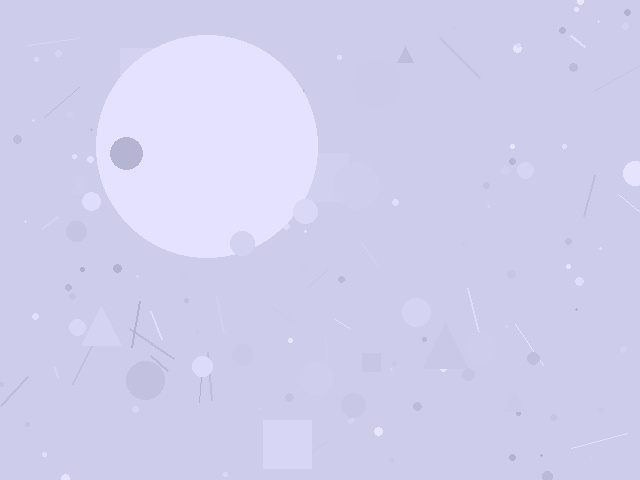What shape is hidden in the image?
A circle is hidden in the image.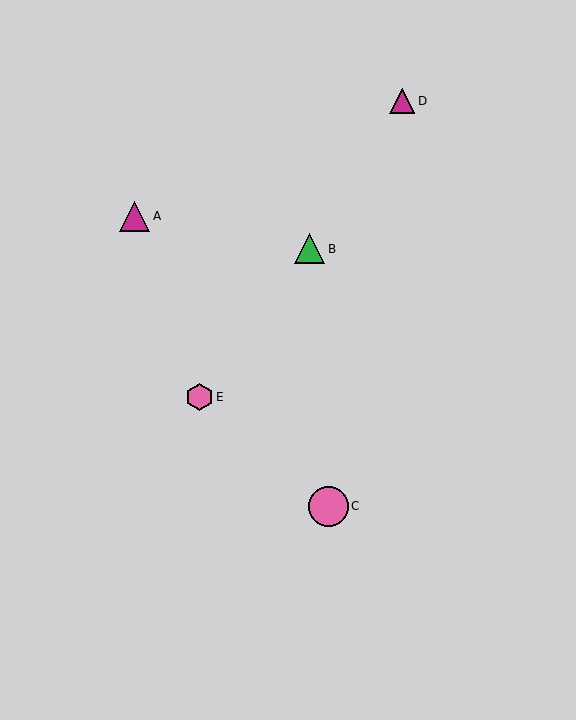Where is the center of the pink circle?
The center of the pink circle is at (328, 507).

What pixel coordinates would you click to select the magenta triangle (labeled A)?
Click at (135, 216) to select the magenta triangle A.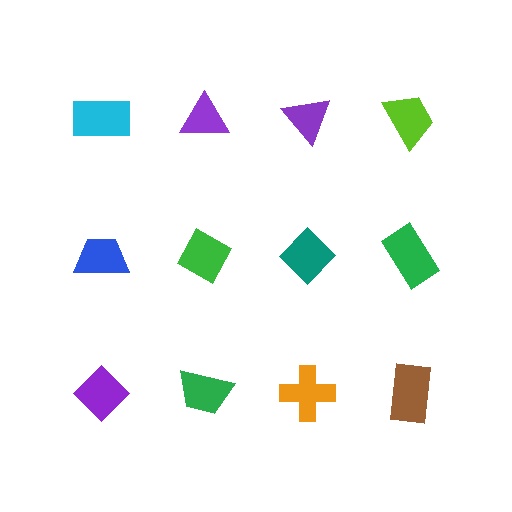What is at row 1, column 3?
A purple triangle.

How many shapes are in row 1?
4 shapes.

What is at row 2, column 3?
A teal diamond.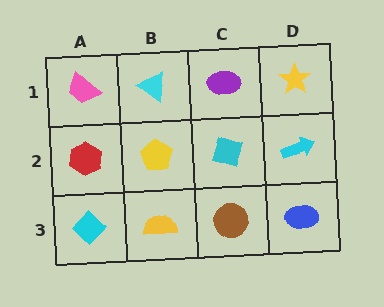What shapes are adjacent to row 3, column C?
A cyan diamond (row 2, column C), a yellow semicircle (row 3, column B), a blue ellipse (row 3, column D).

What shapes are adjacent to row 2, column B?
A cyan triangle (row 1, column B), a yellow semicircle (row 3, column B), a red hexagon (row 2, column A), a cyan diamond (row 2, column C).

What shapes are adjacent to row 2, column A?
A pink trapezoid (row 1, column A), a cyan diamond (row 3, column A), a yellow pentagon (row 2, column B).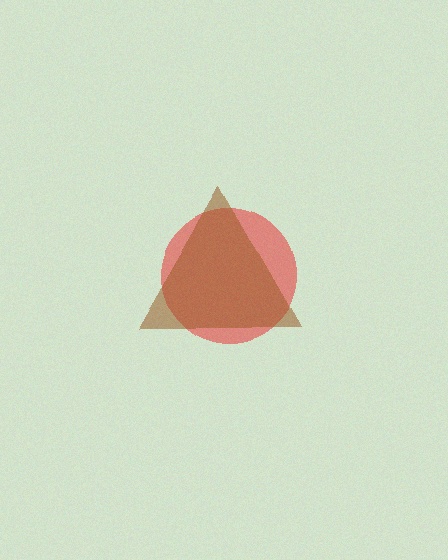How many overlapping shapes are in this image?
There are 2 overlapping shapes in the image.